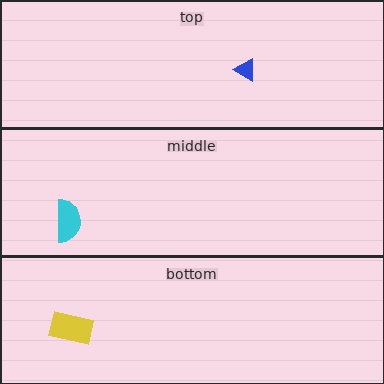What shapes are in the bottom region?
The yellow rectangle.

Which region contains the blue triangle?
The top region.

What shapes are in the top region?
The blue triangle.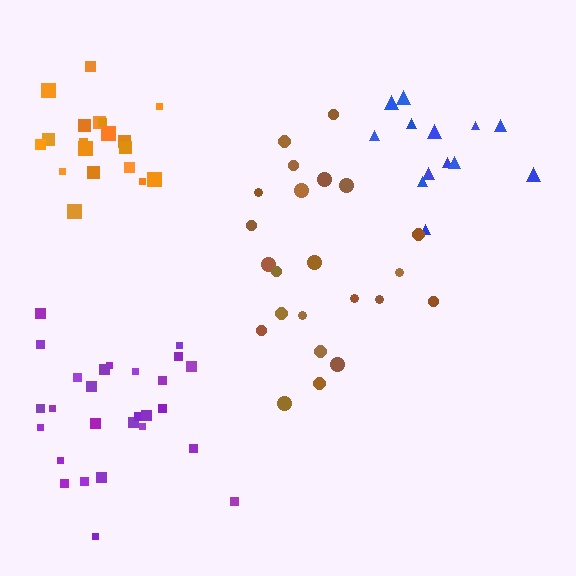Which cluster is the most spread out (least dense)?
Brown.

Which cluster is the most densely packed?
Orange.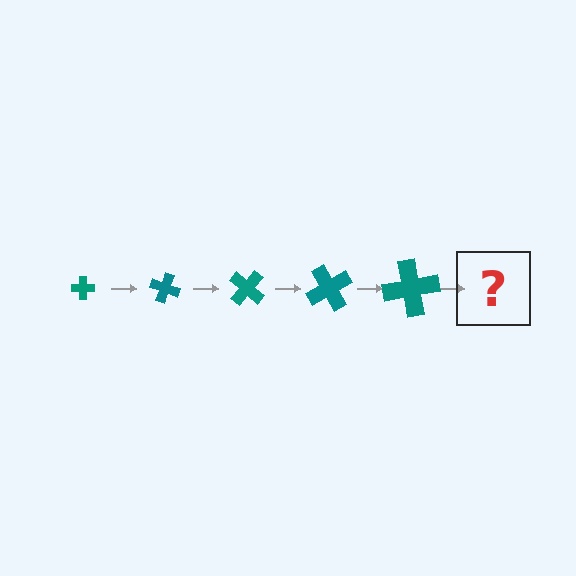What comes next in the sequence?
The next element should be a cross, larger than the previous one and rotated 100 degrees from the start.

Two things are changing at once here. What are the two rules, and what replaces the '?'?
The two rules are that the cross grows larger each step and it rotates 20 degrees each step. The '?' should be a cross, larger than the previous one and rotated 100 degrees from the start.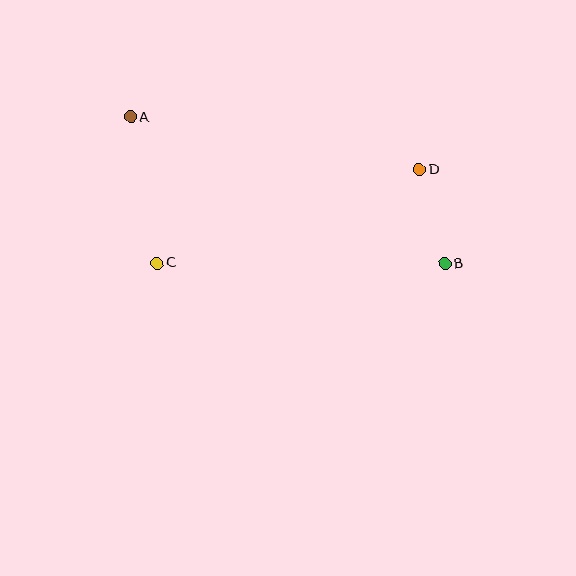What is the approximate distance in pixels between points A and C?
The distance between A and C is approximately 149 pixels.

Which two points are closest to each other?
Points B and D are closest to each other.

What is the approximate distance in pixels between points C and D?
The distance between C and D is approximately 278 pixels.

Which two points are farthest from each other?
Points A and B are farthest from each other.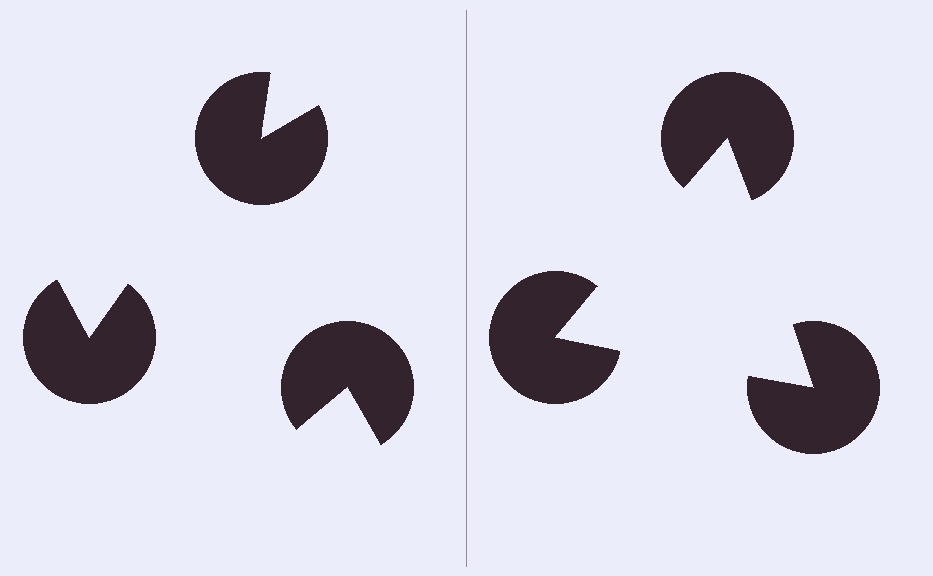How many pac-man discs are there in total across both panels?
6 — 3 on each side.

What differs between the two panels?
The pac-man discs are positioned identically on both sides; only the wedge orientations differ. On the right they align to a triangle; on the left they are misaligned.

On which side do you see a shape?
An illusory triangle appears on the right side. On the left side the wedge cuts are rotated, so no coherent shape forms.